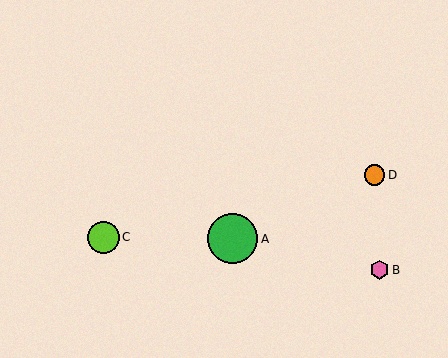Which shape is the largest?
The green circle (labeled A) is the largest.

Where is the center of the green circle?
The center of the green circle is at (233, 239).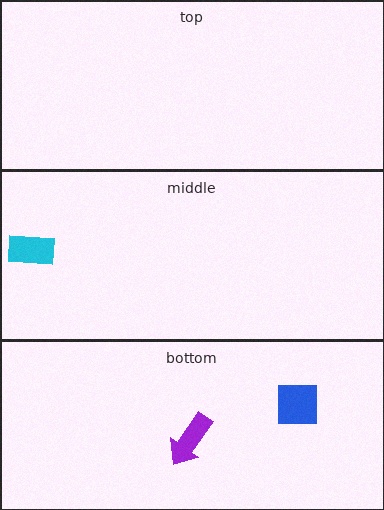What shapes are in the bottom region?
The purple arrow, the blue square.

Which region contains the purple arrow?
The bottom region.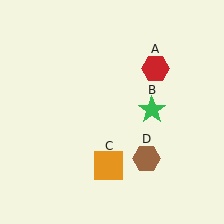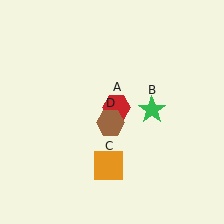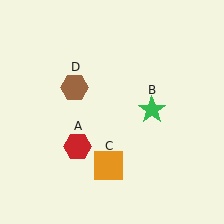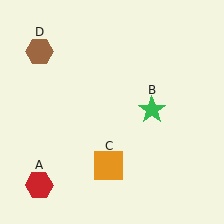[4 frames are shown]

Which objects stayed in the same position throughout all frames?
Green star (object B) and orange square (object C) remained stationary.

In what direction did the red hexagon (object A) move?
The red hexagon (object A) moved down and to the left.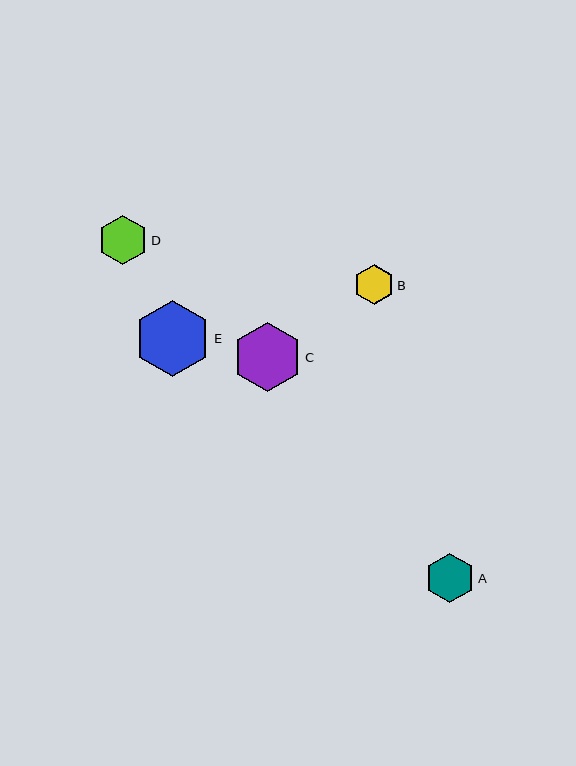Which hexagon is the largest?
Hexagon E is the largest with a size of approximately 76 pixels.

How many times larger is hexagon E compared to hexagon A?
Hexagon E is approximately 1.5 times the size of hexagon A.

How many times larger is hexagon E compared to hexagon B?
Hexagon E is approximately 1.9 times the size of hexagon B.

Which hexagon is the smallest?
Hexagon B is the smallest with a size of approximately 40 pixels.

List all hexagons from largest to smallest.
From largest to smallest: E, C, A, D, B.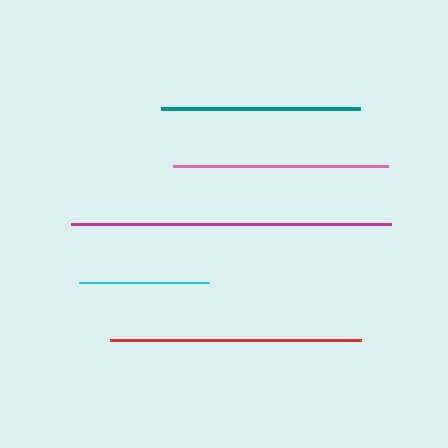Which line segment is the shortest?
The cyan line is the shortest at approximately 130 pixels.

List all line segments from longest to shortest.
From longest to shortest: magenta, red, pink, teal, cyan.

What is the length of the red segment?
The red segment is approximately 251 pixels long.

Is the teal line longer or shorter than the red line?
The red line is longer than the teal line.